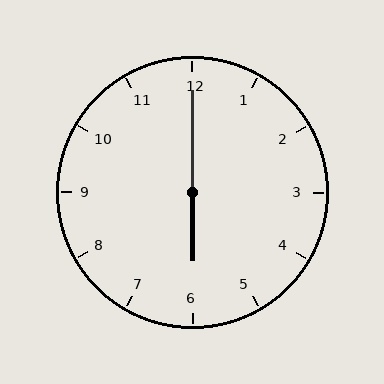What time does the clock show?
6:00.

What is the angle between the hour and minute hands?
Approximately 180 degrees.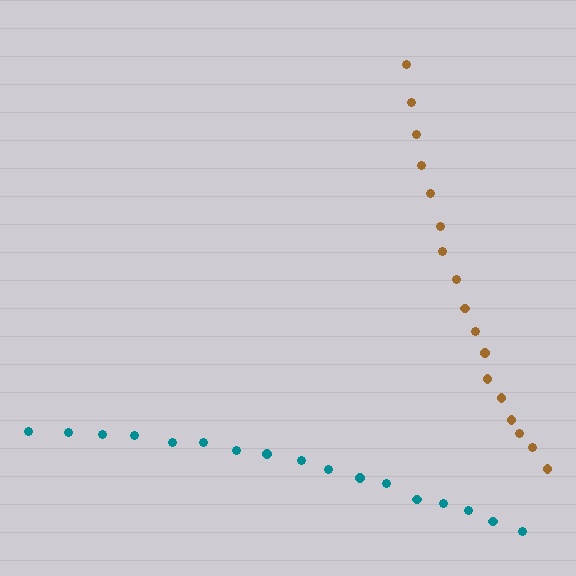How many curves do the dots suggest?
There are 2 distinct paths.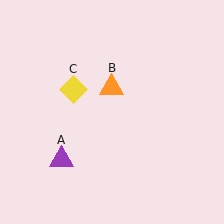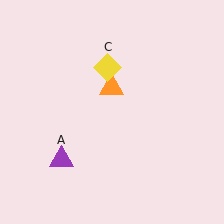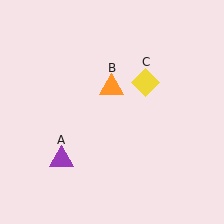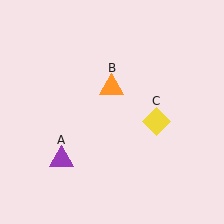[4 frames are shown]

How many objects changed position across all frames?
1 object changed position: yellow diamond (object C).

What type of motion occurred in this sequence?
The yellow diamond (object C) rotated clockwise around the center of the scene.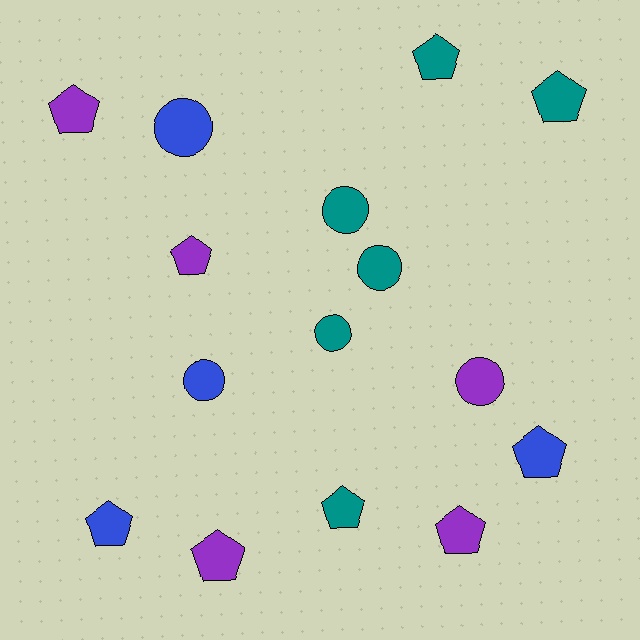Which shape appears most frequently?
Pentagon, with 9 objects.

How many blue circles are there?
There are 2 blue circles.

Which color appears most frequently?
Teal, with 6 objects.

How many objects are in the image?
There are 15 objects.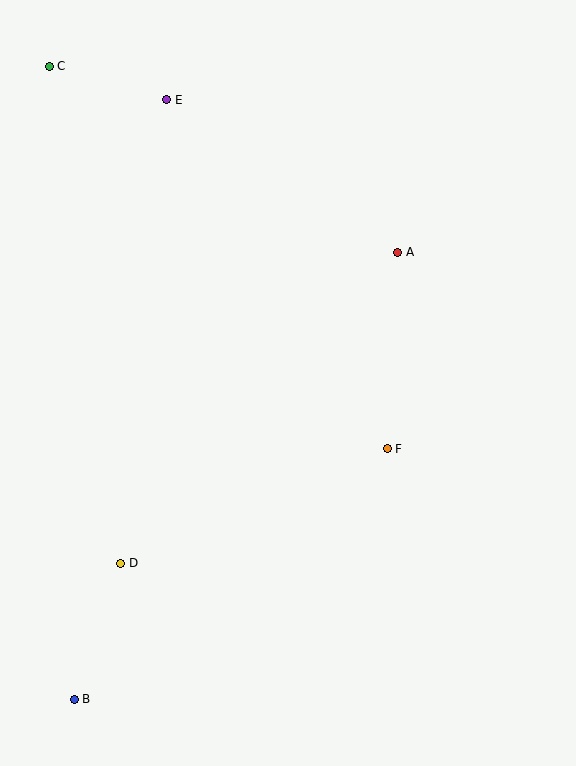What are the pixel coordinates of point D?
Point D is at (121, 563).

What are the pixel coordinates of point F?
Point F is at (387, 449).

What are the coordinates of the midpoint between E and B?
The midpoint between E and B is at (121, 400).